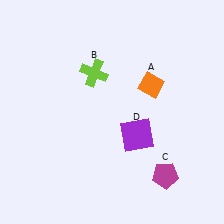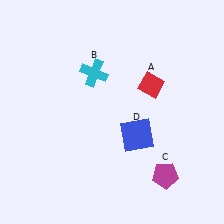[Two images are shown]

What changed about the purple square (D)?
In Image 1, D is purple. In Image 2, it changed to blue.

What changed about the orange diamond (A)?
In Image 1, A is orange. In Image 2, it changed to red.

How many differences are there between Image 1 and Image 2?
There are 3 differences between the two images.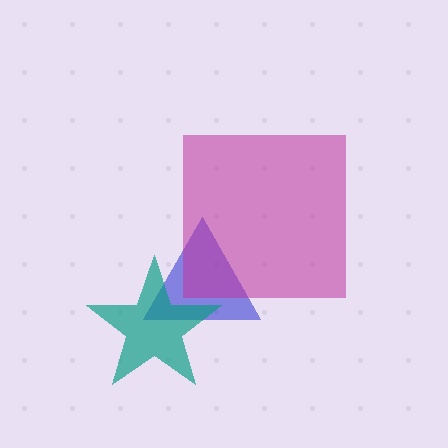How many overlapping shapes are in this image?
There are 3 overlapping shapes in the image.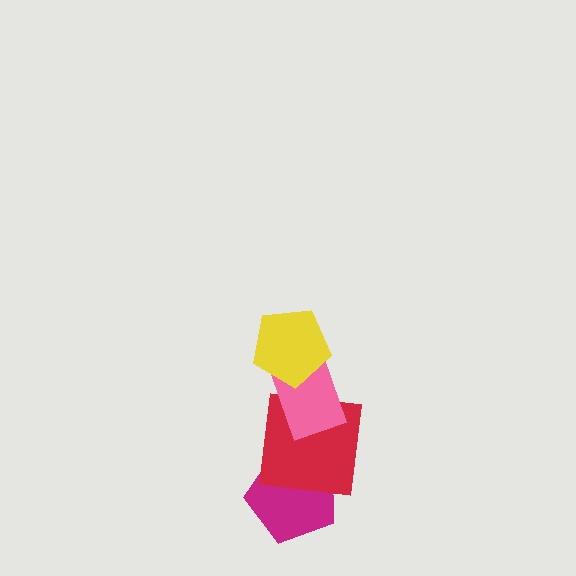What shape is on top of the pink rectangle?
The yellow pentagon is on top of the pink rectangle.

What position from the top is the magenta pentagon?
The magenta pentagon is 4th from the top.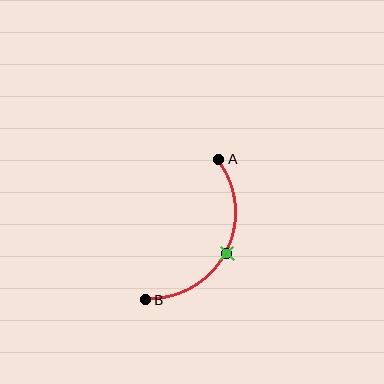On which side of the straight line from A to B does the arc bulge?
The arc bulges to the right of the straight line connecting A and B.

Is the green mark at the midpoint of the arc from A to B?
Yes. The green mark lies on the arc at equal arc-length from both A and B — it is the arc midpoint.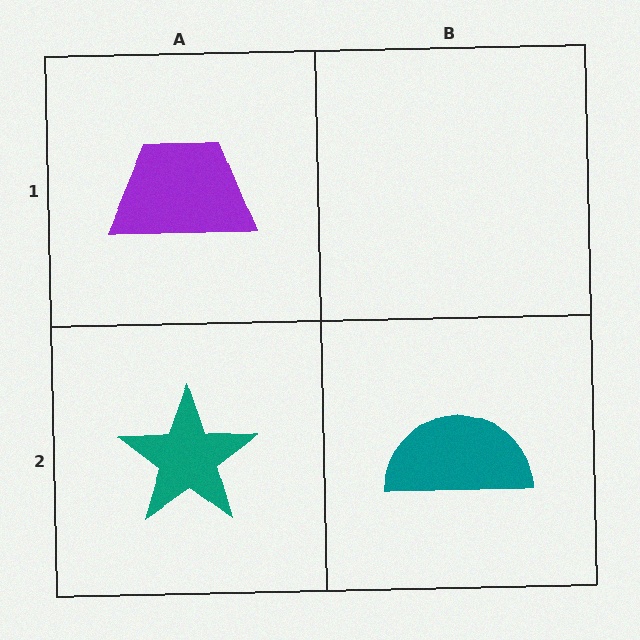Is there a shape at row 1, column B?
No, that cell is empty.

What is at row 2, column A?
A teal star.